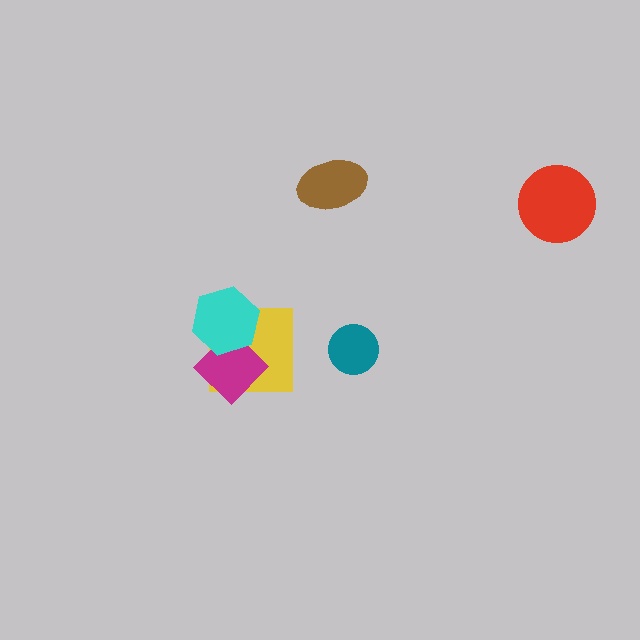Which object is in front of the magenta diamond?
The cyan hexagon is in front of the magenta diamond.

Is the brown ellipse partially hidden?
No, no other shape covers it.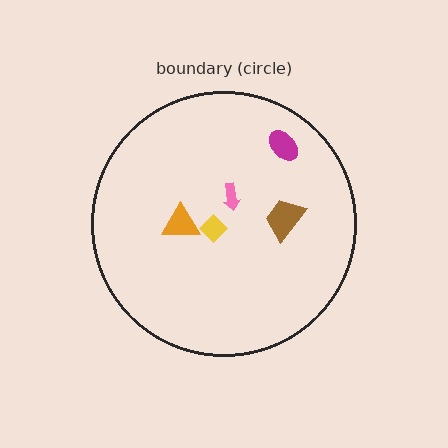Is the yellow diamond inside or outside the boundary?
Inside.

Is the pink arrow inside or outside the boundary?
Inside.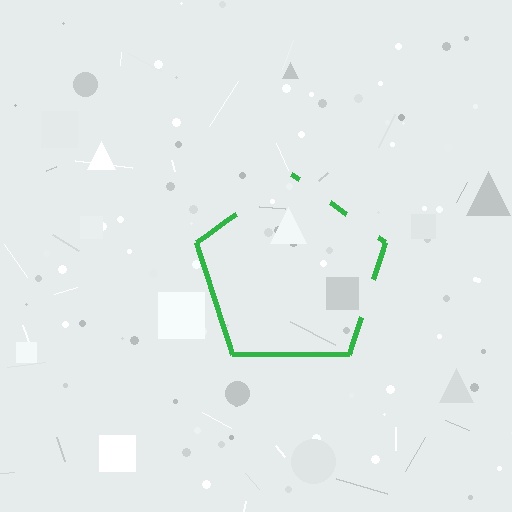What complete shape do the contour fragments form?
The contour fragments form a pentagon.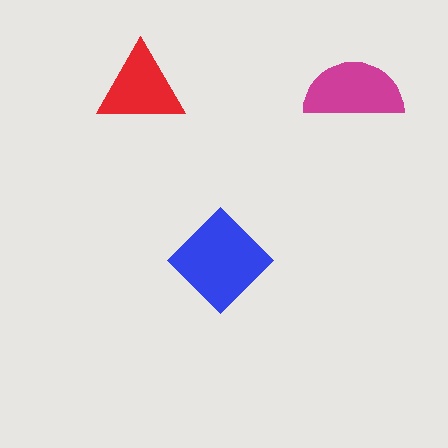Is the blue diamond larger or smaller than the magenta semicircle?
Larger.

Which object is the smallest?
The red triangle.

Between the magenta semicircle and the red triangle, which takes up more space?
The magenta semicircle.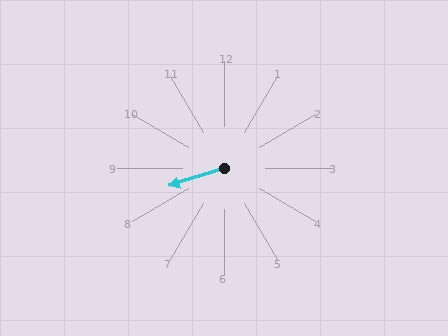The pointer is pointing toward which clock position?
Roughly 8 o'clock.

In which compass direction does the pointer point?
West.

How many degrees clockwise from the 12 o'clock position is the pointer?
Approximately 252 degrees.